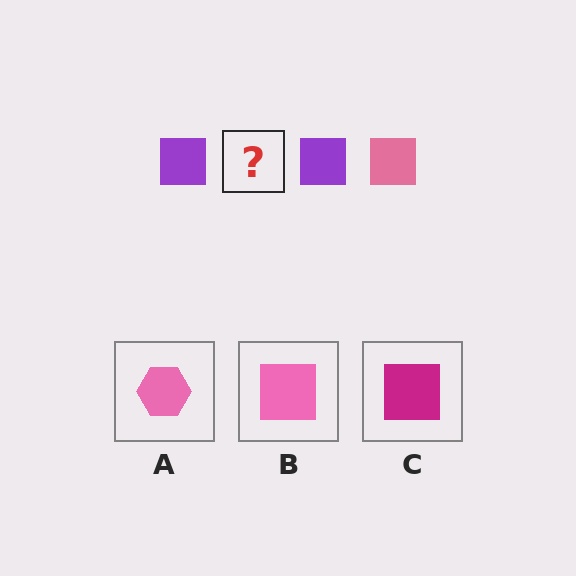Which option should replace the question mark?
Option B.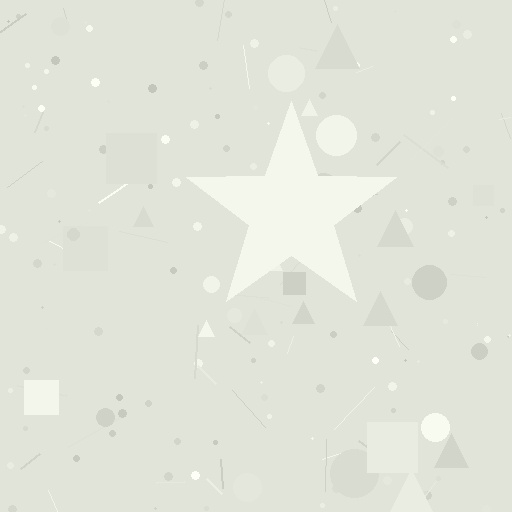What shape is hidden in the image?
A star is hidden in the image.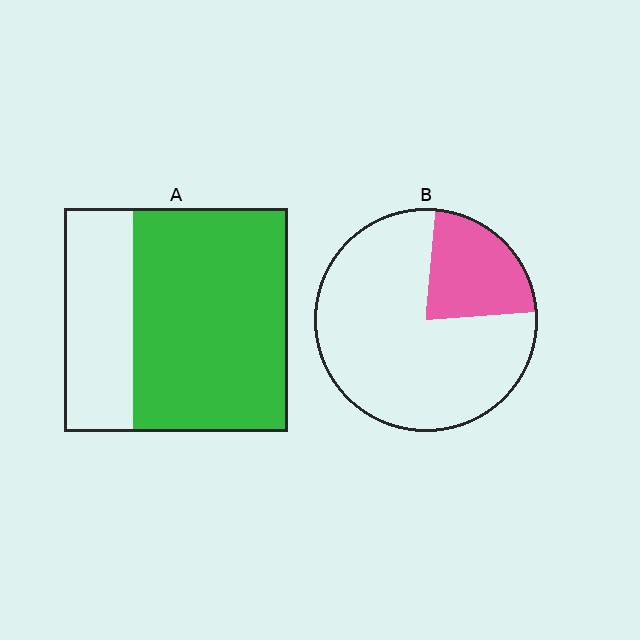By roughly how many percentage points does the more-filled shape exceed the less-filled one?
By roughly 45 percentage points (A over B).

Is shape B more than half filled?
No.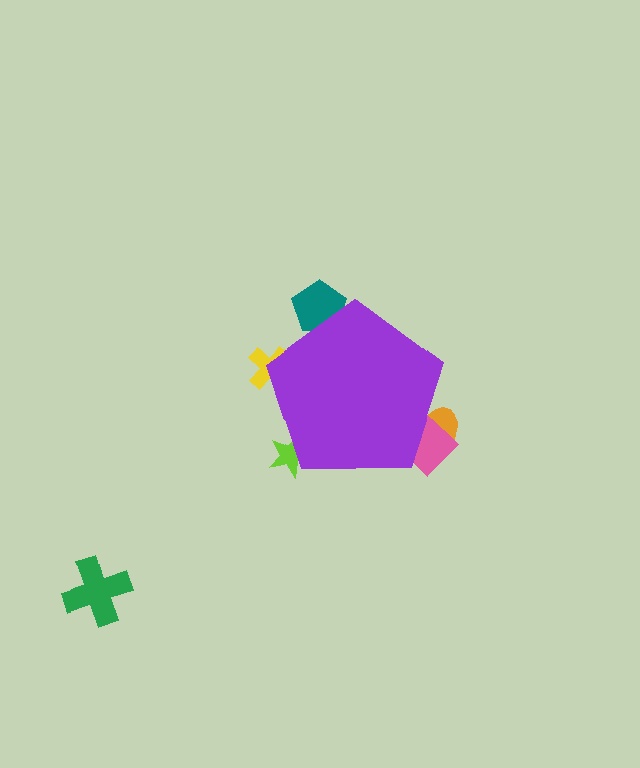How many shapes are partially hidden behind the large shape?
5 shapes are partially hidden.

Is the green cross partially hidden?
No, the green cross is fully visible.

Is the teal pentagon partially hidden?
Yes, the teal pentagon is partially hidden behind the purple pentagon.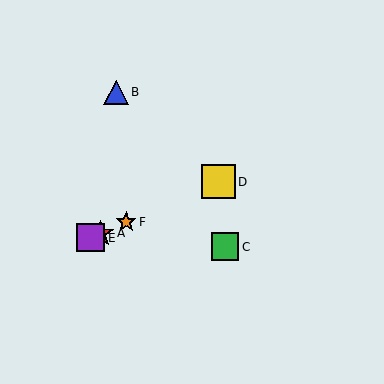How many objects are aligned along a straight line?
4 objects (A, D, E, F) are aligned along a straight line.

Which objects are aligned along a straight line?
Objects A, D, E, F are aligned along a straight line.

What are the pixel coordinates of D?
Object D is at (218, 182).